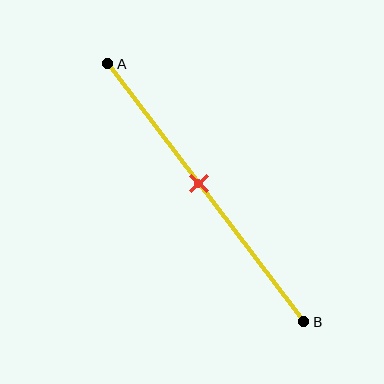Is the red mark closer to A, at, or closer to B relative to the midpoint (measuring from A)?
The red mark is closer to point A than the midpoint of segment AB.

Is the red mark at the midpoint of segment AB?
No, the mark is at about 45% from A, not at the 50% midpoint.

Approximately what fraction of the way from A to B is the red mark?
The red mark is approximately 45% of the way from A to B.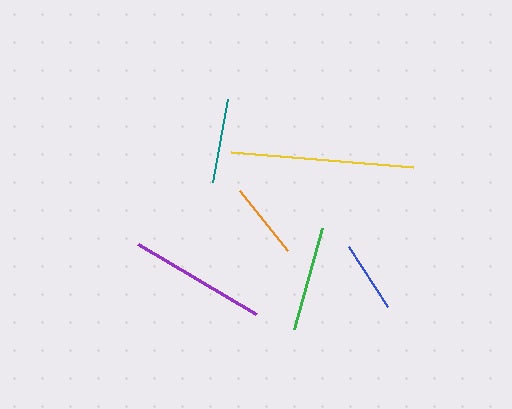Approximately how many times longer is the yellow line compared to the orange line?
The yellow line is approximately 2.4 times the length of the orange line.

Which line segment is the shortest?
The blue line is the shortest at approximately 71 pixels.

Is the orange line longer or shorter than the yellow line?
The yellow line is longer than the orange line.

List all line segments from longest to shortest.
From longest to shortest: yellow, purple, green, teal, orange, blue.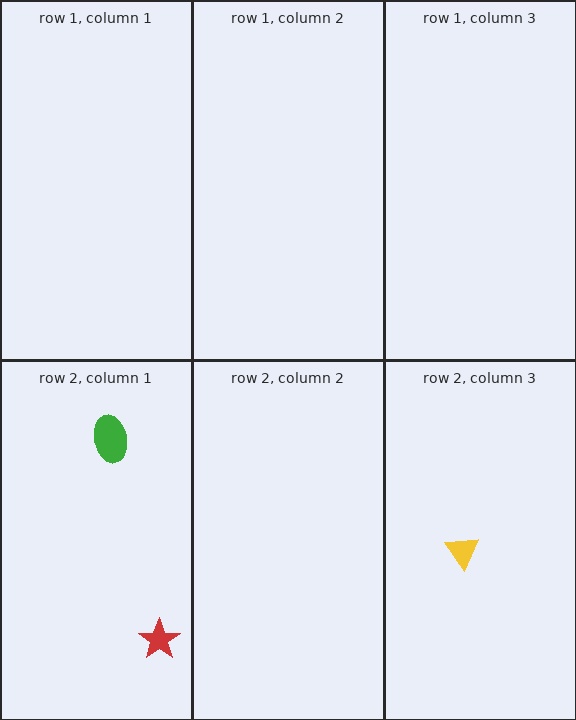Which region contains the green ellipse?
The row 2, column 1 region.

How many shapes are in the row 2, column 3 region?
1.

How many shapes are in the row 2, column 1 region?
2.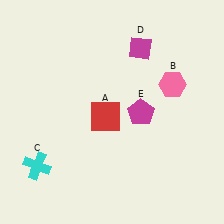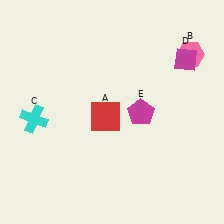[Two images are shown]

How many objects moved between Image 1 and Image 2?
3 objects moved between the two images.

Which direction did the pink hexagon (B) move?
The pink hexagon (B) moved up.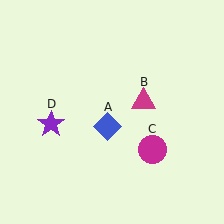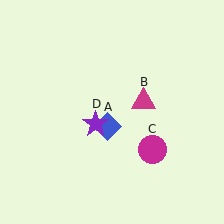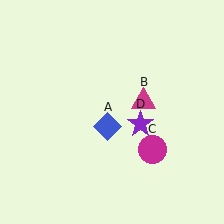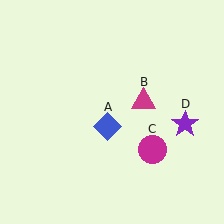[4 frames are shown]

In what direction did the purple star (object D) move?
The purple star (object D) moved right.